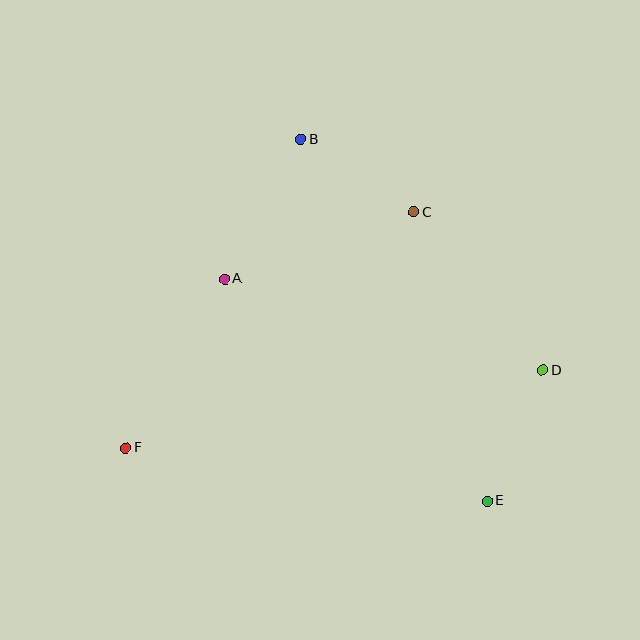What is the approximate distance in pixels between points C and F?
The distance between C and F is approximately 372 pixels.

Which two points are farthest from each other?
Points D and F are farthest from each other.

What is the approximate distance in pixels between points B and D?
The distance between B and D is approximately 334 pixels.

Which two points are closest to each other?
Points B and C are closest to each other.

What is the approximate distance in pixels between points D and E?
The distance between D and E is approximately 142 pixels.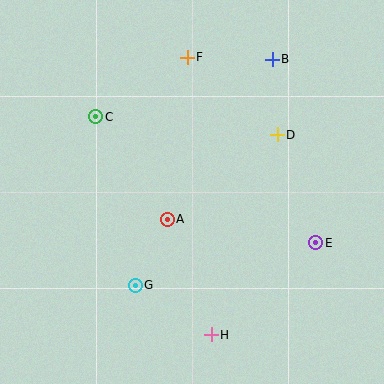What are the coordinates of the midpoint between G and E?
The midpoint between G and E is at (225, 264).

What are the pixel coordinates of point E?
Point E is at (316, 243).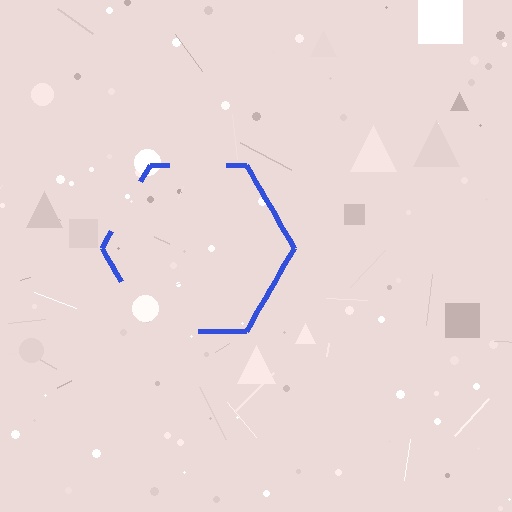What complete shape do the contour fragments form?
The contour fragments form a hexagon.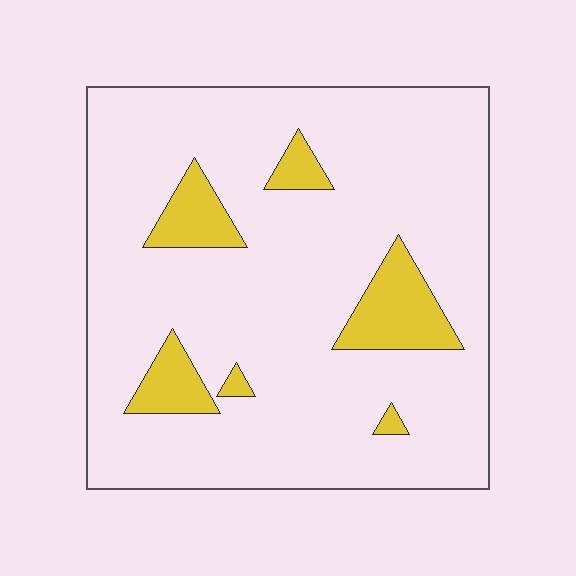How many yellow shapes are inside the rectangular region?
6.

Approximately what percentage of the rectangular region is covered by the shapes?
Approximately 15%.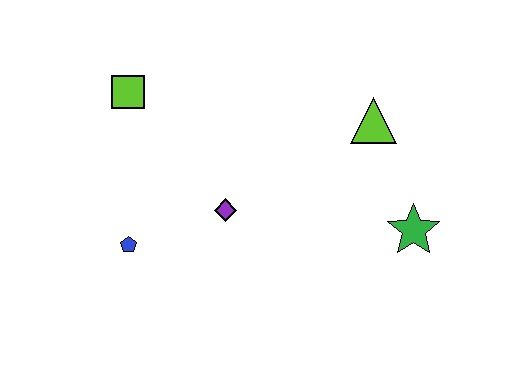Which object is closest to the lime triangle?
The green star is closest to the lime triangle.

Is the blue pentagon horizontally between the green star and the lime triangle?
No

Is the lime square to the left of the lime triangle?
Yes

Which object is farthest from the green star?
The lime square is farthest from the green star.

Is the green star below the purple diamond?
Yes